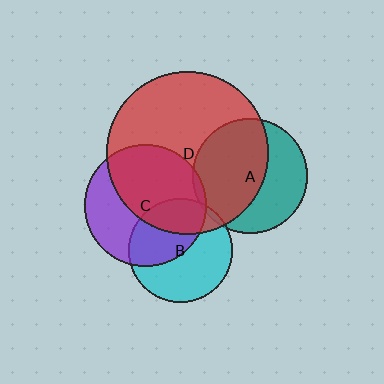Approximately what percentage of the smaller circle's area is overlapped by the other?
Approximately 45%.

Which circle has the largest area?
Circle D (red).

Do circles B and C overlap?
Yes.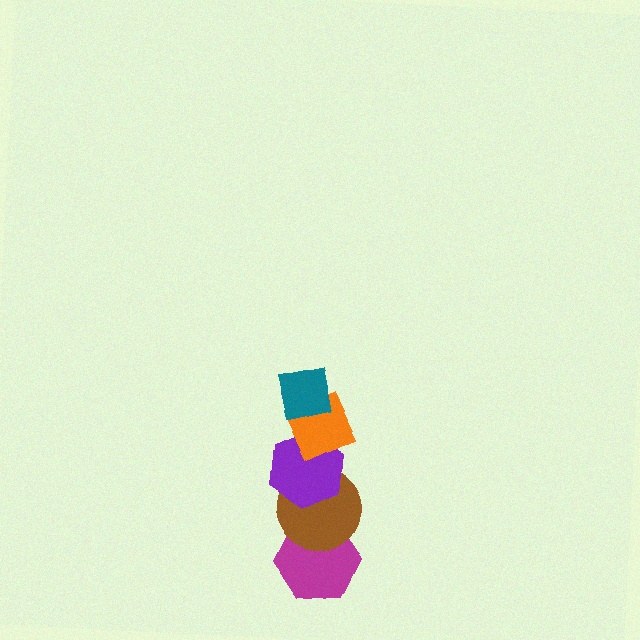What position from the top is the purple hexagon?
The purple hexagon is 3rd from the top.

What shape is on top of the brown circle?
The purple hexagon is on top of the brown circle.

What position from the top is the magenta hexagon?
The magenta hexagon is 5th from the top.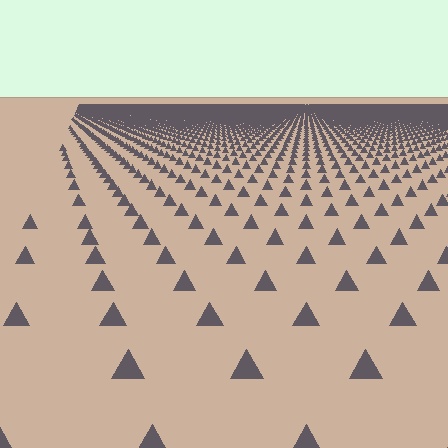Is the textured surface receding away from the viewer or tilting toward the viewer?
The surface is receding away from the viewer. Texture elements get smaller and denser toward the top.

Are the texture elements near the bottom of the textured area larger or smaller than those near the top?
Larger. Near the bottom, elements are closer to the viewer and appear at a bigger on-screen size.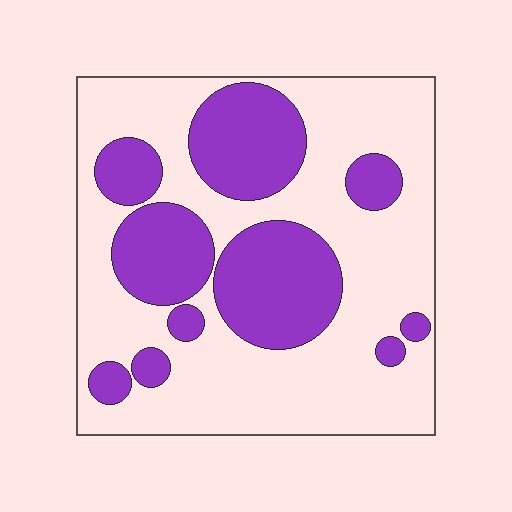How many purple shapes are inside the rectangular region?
10.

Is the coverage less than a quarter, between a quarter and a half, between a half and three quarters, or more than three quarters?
Between a quarter and a half.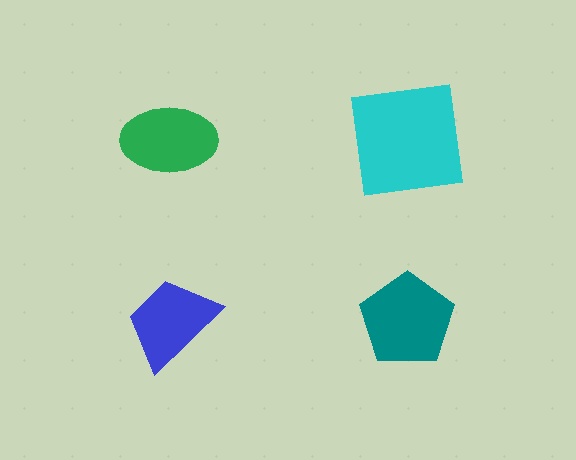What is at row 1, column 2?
A cyan square.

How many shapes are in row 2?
2 shapes.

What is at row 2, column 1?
A blue trapezoid.